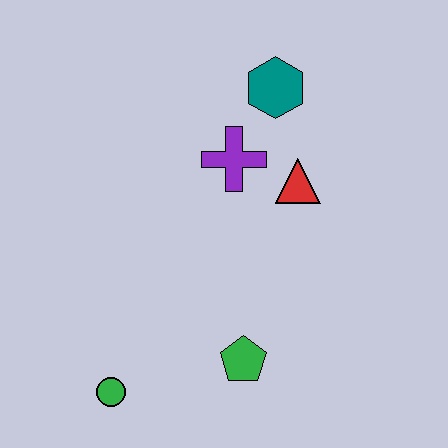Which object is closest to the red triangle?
The purple cross is closest to the red triangle.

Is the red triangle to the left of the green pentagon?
No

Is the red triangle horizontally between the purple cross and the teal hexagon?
No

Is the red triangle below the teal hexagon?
Yes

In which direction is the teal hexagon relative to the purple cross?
The teal hexagon is above the purple cross.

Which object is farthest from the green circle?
The teal hexagon is farthest from the green circle.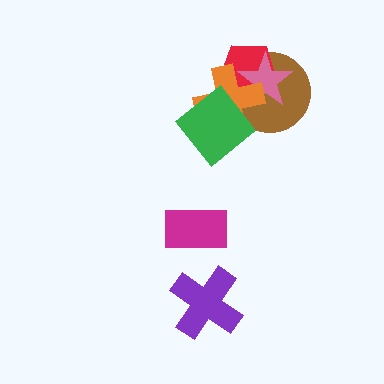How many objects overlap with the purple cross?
0 objects overlap with the purple cross.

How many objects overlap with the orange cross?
4 objects overlap with the orange cross.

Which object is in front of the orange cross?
The green diamond is in front of the orange cross.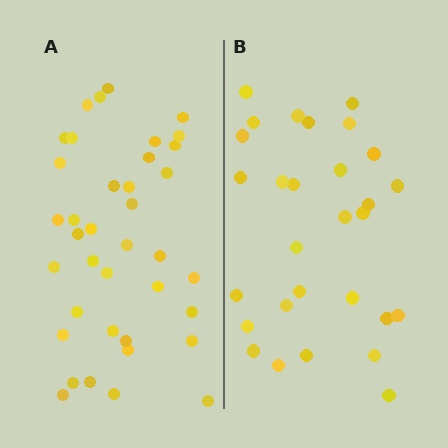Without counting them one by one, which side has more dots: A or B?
Region A (the left region) has more dots.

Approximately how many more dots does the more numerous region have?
Region A has roughly 8 or so more dots than region B.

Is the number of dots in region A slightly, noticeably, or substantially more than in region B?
Region A has noticeably more, but not dramatically so. The ratio is roughly 1.3 to 1.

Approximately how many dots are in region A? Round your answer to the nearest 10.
About 40 dots. (The exact count is 38, which rounds to 40.)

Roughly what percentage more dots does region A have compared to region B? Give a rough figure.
About 30% more.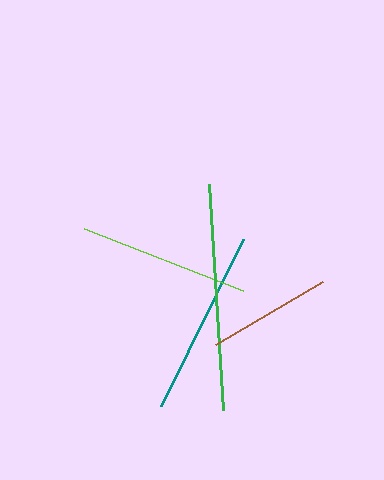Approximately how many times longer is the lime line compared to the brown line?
The lime line is approximately 1.4 times the length of the brown line.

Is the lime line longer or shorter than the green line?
The green line is longer than the lime line.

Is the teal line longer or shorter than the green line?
The green line is longer than the teal line.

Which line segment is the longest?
The green line is the longest at approximately 227 pixels.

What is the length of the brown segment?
The brown segment is approximately 124 pixels long.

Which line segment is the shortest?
The brown line is the shortest at approximately 124 pixels.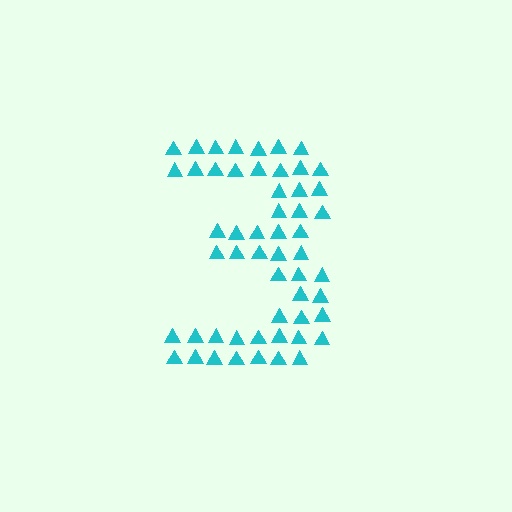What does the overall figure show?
The overall figure shows the digit 3.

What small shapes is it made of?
It is made of small triangles.